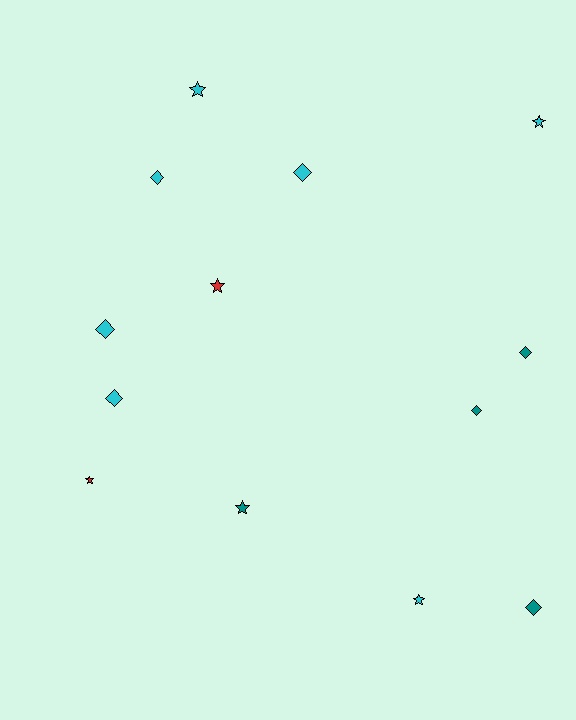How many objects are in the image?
There are 13 objects.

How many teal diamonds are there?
There are 3 teal diamonds.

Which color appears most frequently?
Cyan, with 7 objects.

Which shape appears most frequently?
Diamond, with 7 objects.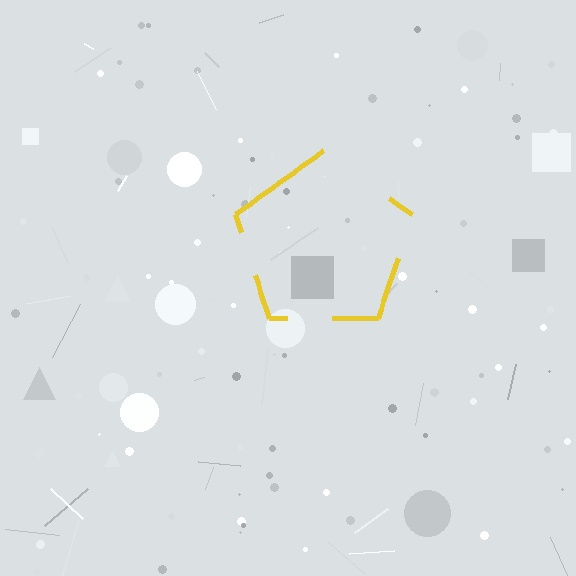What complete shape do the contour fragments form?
The contour fragments form a pentagon.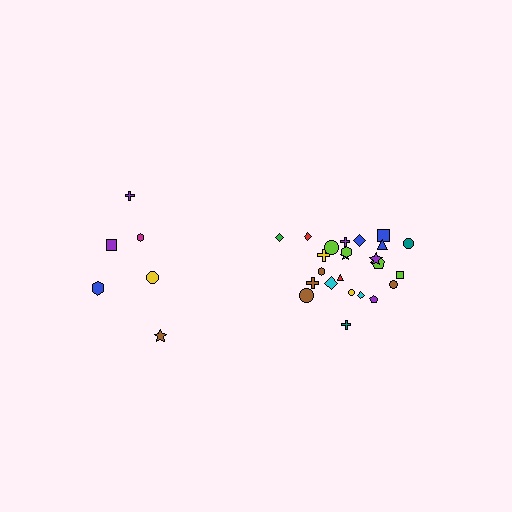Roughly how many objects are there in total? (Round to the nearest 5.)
Roughly 30 objects in total.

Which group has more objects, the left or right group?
The right group.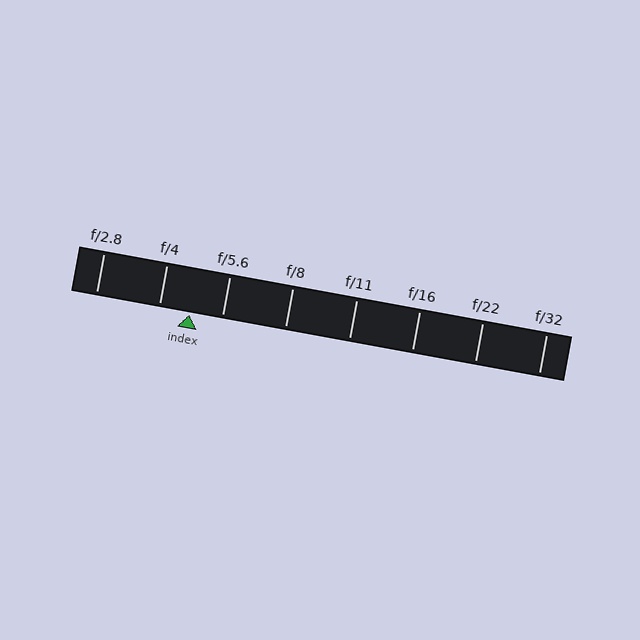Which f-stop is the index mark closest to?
The index mark is closest to f/4.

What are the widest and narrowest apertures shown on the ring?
The widest aperture shown is f/2.8 and the narrowest is f/32.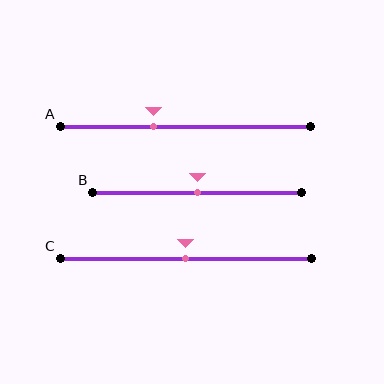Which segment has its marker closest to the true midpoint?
Segment B has its marker closest to the true midpoint.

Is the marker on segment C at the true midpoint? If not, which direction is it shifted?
Yes, the marker on segment C is at the true midpoint.